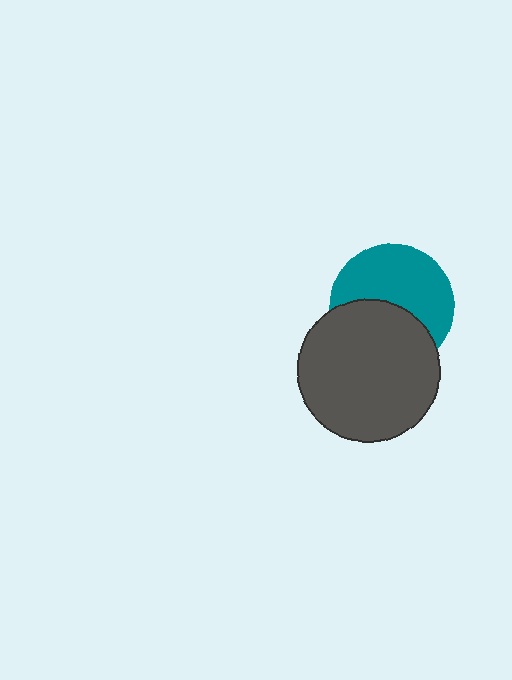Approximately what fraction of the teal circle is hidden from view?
Roughly 44% of the teal circle is hidden behind the dark gray circle.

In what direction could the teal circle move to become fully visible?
The teal circle could move up. That would shift it out from behind the dark gray circle entirely.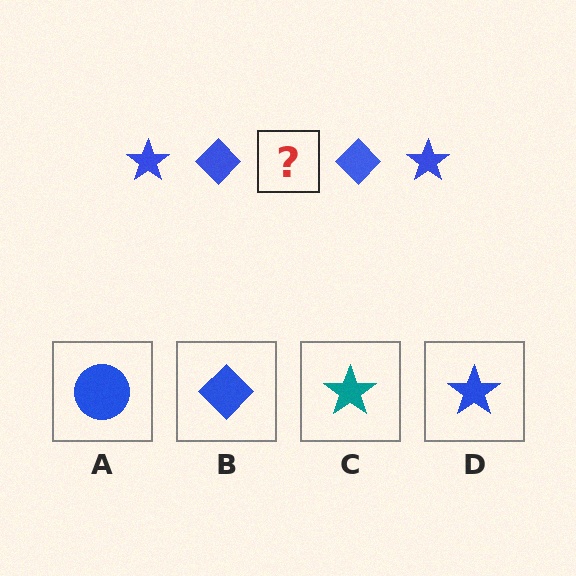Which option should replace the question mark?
Option D.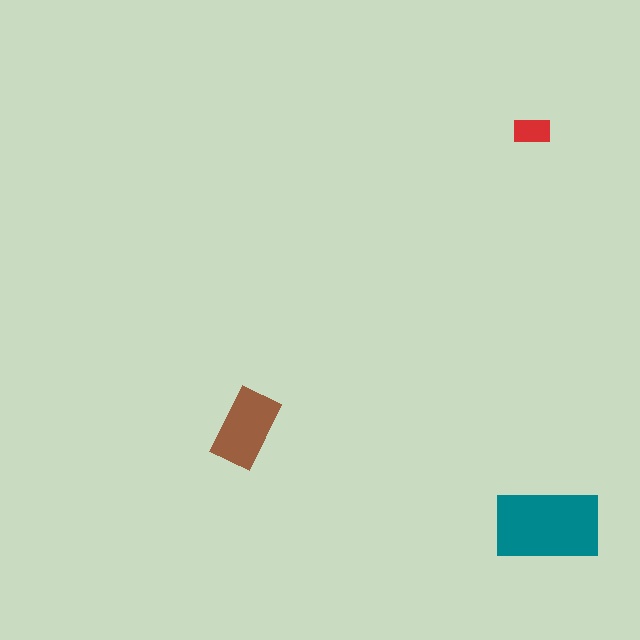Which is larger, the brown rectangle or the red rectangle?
The brown one.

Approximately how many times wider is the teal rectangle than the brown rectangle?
About 1.5 times wider.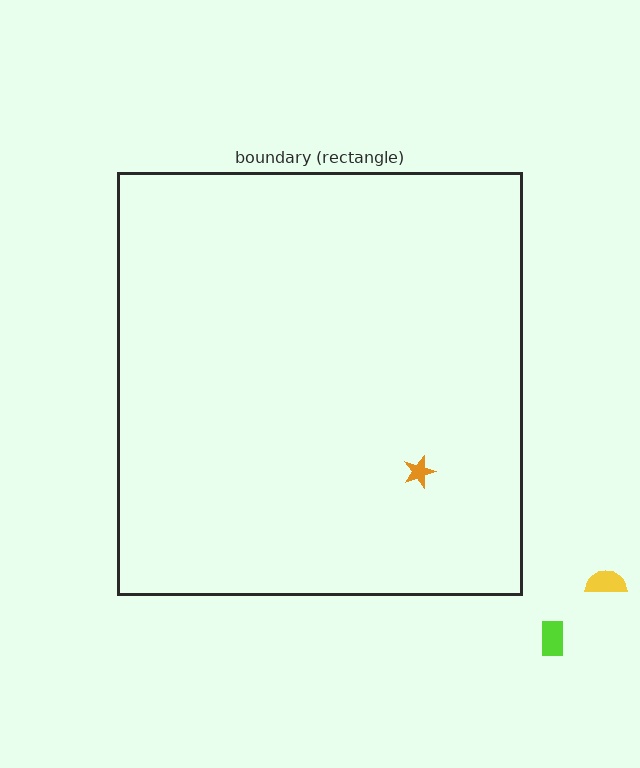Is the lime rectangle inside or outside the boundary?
Outside.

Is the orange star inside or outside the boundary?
Inside.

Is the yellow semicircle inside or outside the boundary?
Outside.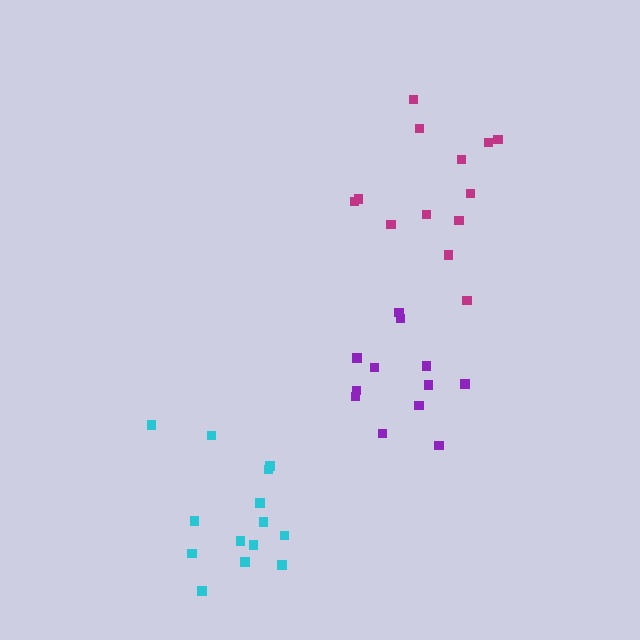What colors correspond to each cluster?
The clusters are colored: cyan, magenta, purple.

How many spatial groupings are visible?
There are 3 spatial groupings.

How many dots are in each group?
Group 1: 14 dots, Group 2: 13 dots, Group 3: 12 dots (39 total).